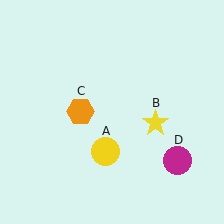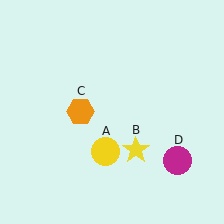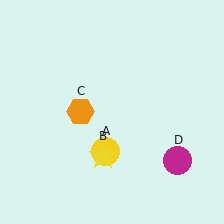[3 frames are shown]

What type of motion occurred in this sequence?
The yellow star (object B) rotated clockwise around the center of the scene.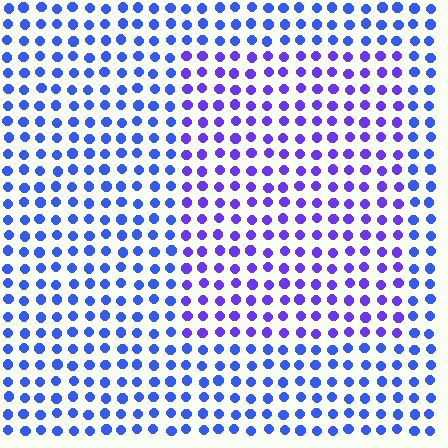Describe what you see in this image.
The image is filled with small blue elements in a uniform arrangement. A rectangle-shaped region is visible where the elements are tinted to a slightly different hue, forming a subtle color boundary.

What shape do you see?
I see a rectangle.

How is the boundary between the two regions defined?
The boundary is defined purely by a slight shift in hue (about 30 degrees). Spacing, size, and orientation are identical on both sides.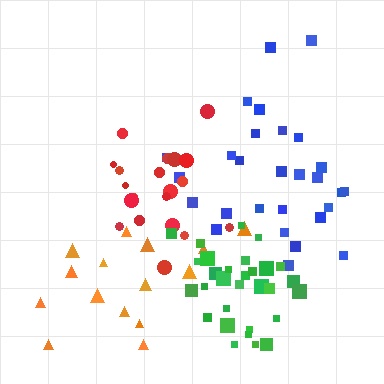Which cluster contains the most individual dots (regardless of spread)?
Green (30).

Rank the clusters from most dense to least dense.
green, red, blue, orange.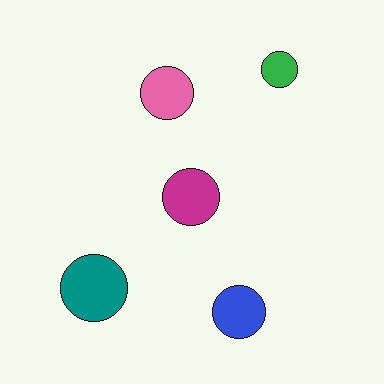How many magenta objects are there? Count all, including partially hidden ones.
There is 1 magenta object.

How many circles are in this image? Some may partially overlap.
There are 5 circles.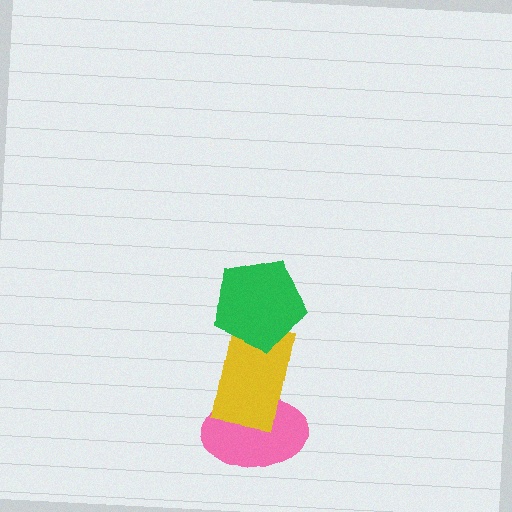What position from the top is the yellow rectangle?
The yellow rectangle is 2nd from the top.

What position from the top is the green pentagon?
The green pentagon is 1st from the top.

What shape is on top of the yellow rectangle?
The green pentagon is on top of the yellow rectangle.